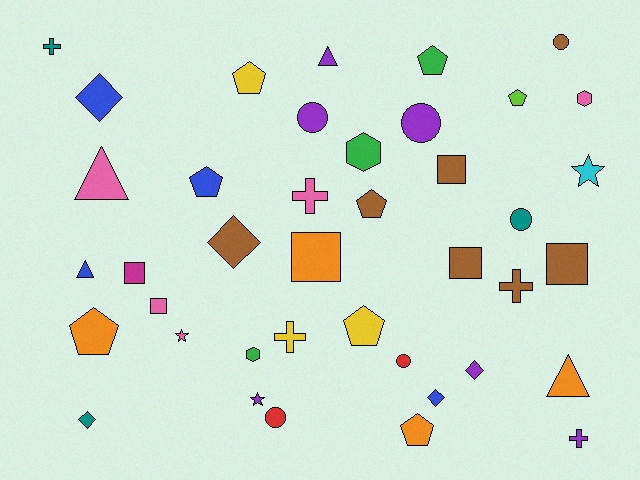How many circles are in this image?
There are 6 circles.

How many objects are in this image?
There are 40 objects.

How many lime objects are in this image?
There is 1 lime object.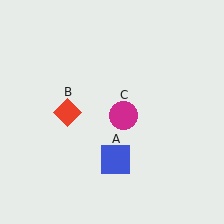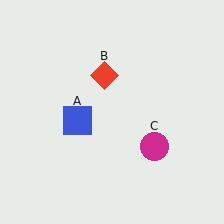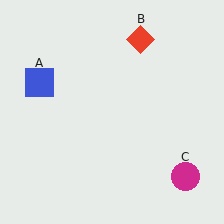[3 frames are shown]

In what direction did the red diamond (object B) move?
The red diamond (object B) moved up and to the right.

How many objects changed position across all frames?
3 objects changed position: blue square (object A), red diamond (object B), magenta circle (object C).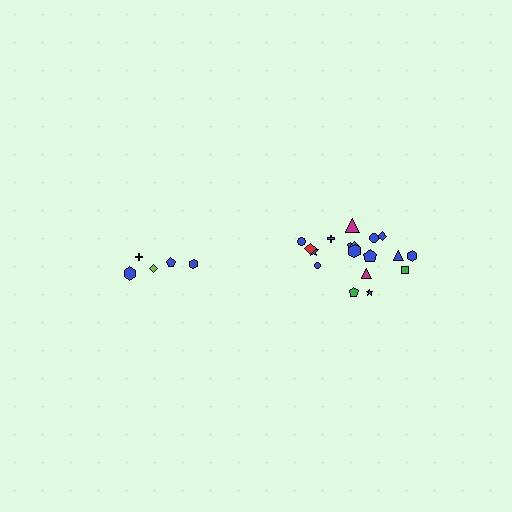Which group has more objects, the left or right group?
The right group.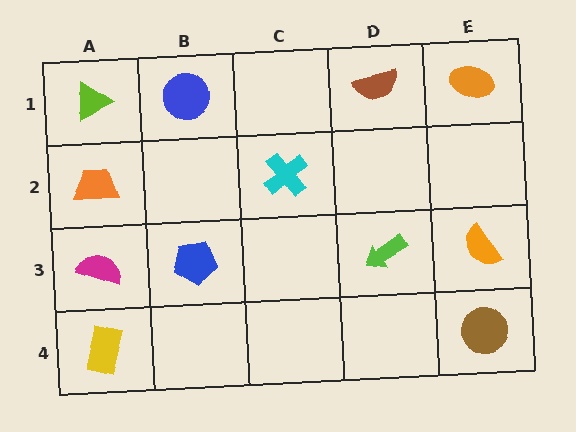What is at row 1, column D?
A brown semicircle.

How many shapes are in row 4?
2 shapes.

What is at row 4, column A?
A yellow rectangle.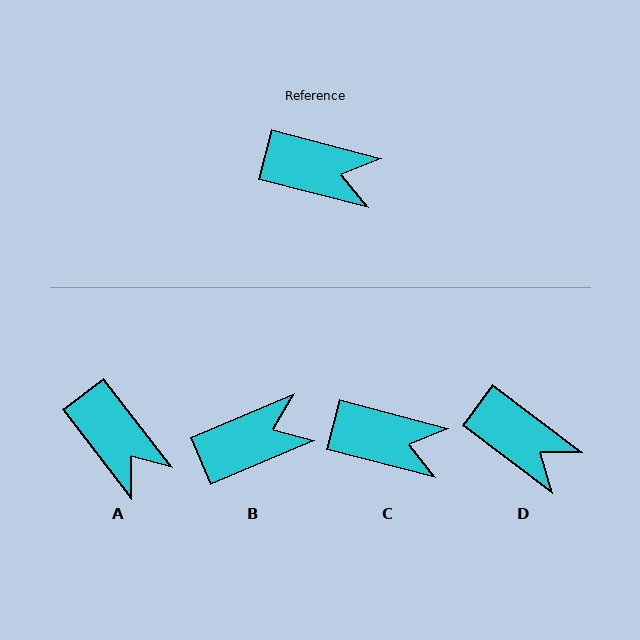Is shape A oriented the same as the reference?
No, it is off by about 38 degrees.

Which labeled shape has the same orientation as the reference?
C.